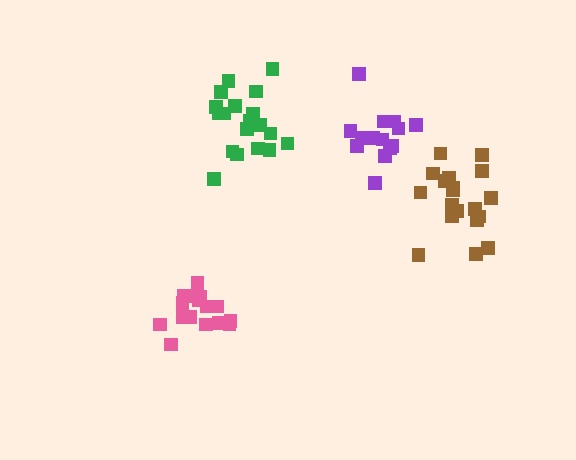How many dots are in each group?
Group 1: 16 dots, Group 2: 19 dots, Group 3: 15 dots, Group 4: 19 dots (69 total).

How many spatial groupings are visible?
There are 4 spatial groupings.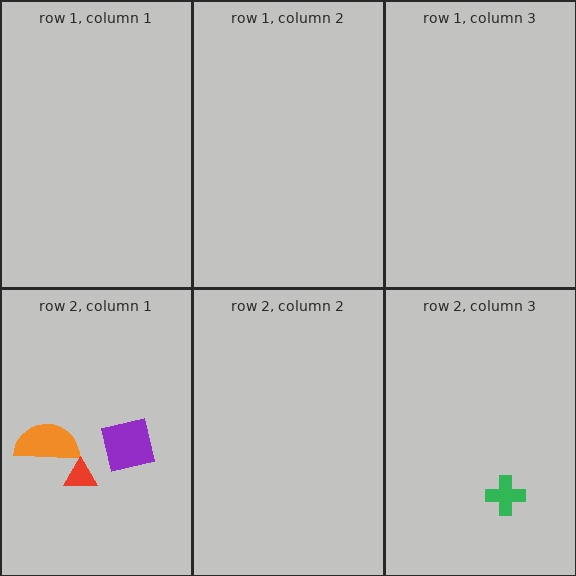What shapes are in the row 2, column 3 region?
The green cross.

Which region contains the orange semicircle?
The row 2, column 1 region.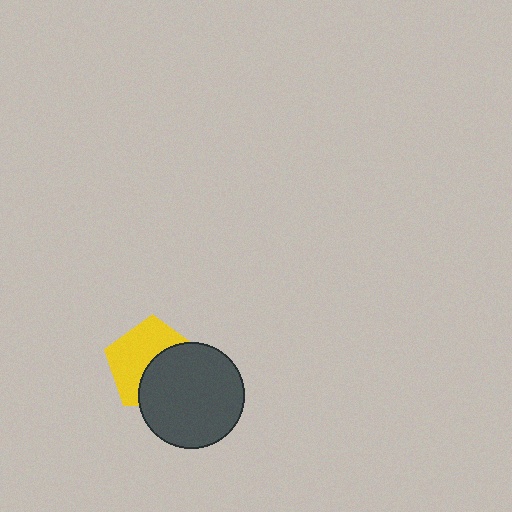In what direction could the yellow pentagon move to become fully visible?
The yellow pentagon could move toward the upper-left. That would shift it out from behind the dark gray circle entirely.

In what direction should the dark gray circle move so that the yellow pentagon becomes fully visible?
The dark gray circle should move toward the lower-right. That is the shortest direction to clear the overlap and leave the yellow pentagon fully visible.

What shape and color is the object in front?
The object in front is a dark gray circle.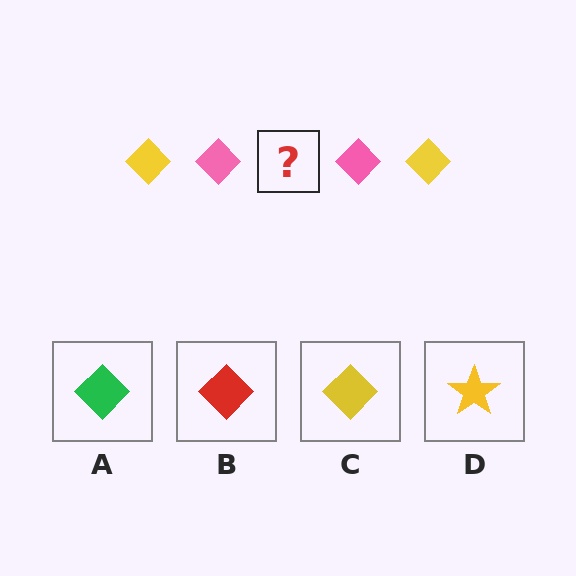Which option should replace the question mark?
Option C.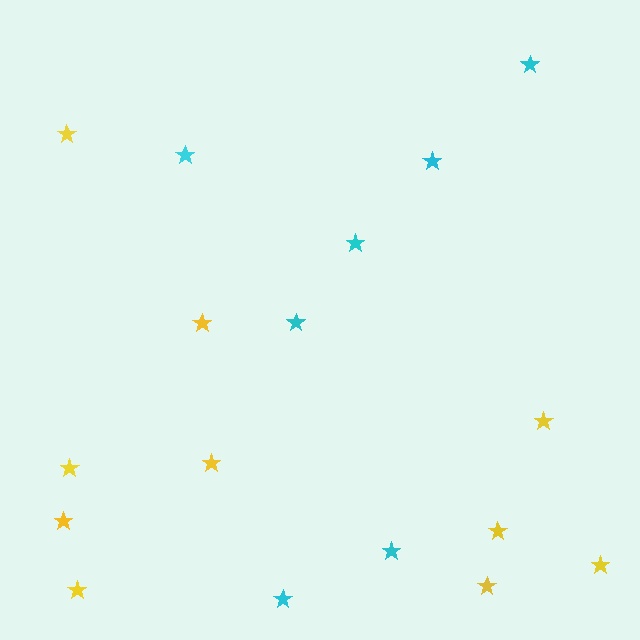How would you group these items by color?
There are 2 groups: one group of cyan stars (7) and one group of yellow stars (10).